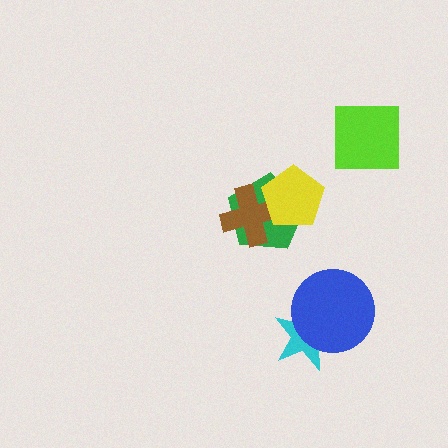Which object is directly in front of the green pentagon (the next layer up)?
The brown cross is directly in front of the green pentagon.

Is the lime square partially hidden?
No, no other shape covers it.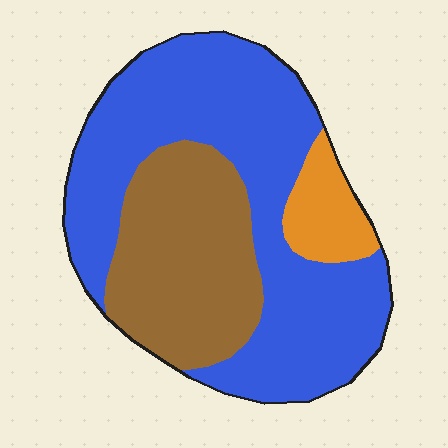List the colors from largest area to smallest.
From largest to smallest: blue, brown, orange.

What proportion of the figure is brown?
Brown covers 31% of the figure.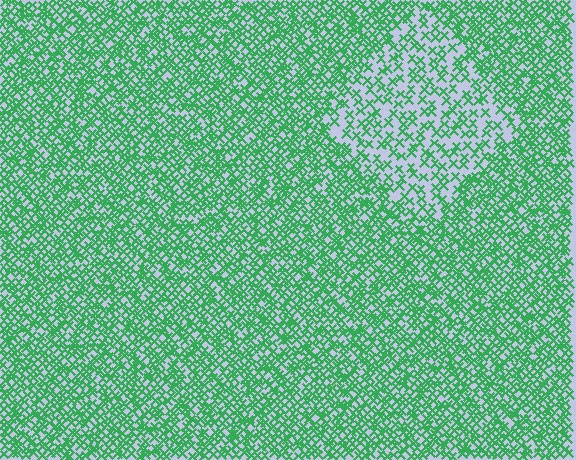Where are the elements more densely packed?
The elements are more densely packed outside the diamond boundary.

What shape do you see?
I see a diamond.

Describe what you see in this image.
The image contains small green elements arranged at two different densities. A diamond-shaped region is visible where the elements are less densely packed than the surrounding area.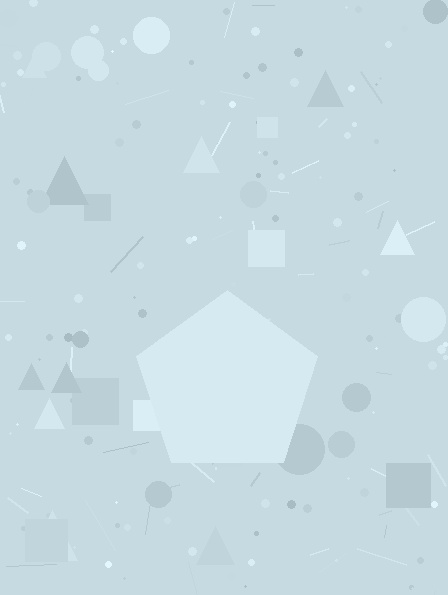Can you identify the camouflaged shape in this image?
The camouflaged shape is a pentagon.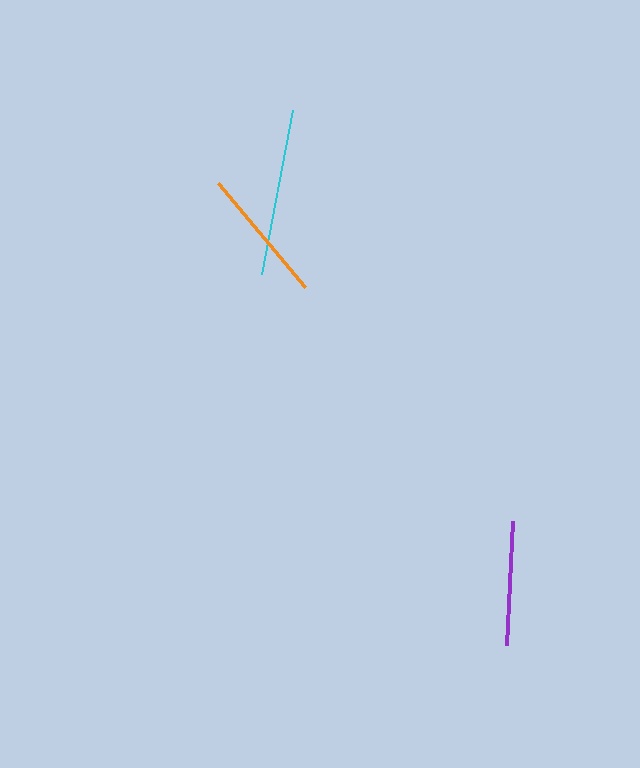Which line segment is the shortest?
The purple line is the shortest at approximately 125 pixels.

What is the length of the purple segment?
The purple segment is approximately 125 pixels long.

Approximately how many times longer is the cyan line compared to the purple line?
The cyan line is approximately 1.3 times the length of the purple line.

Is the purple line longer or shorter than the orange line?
The orange line is longer than the purple line.